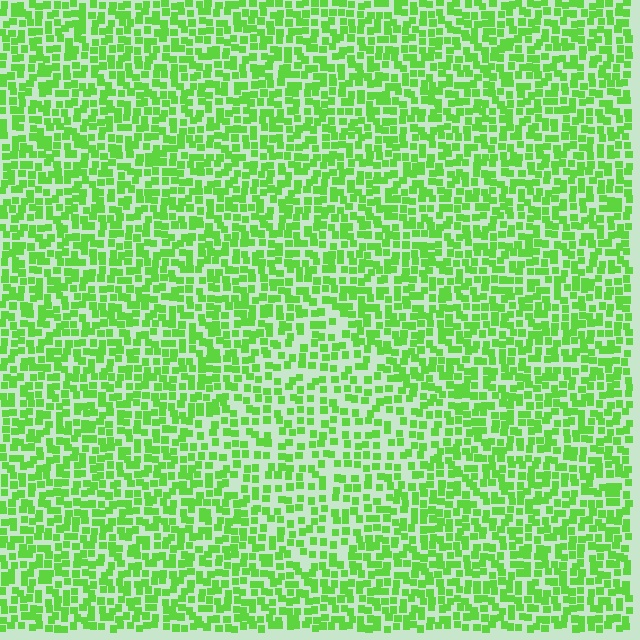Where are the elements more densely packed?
The elements are more densely packed outside the diamond boundary.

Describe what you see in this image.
The image contains small lime elements arranged at two different densities. A diamond-shaped region is visible where the elements are less densely packed than the surrounding area.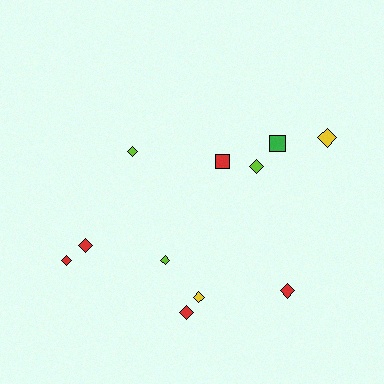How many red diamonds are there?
There are 4 red diamonds.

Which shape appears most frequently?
Diamond, with 9 objects.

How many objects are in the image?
There are 11 objects.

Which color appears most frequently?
Red, with 5 objects.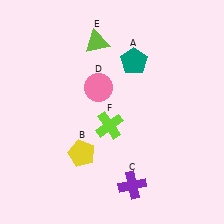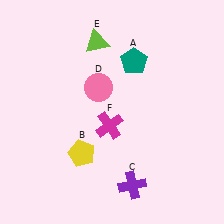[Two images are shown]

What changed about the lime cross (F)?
In Image 1, F is lime. In Image 2, it changed to magenta.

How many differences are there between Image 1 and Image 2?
There is 1 difference between the two images.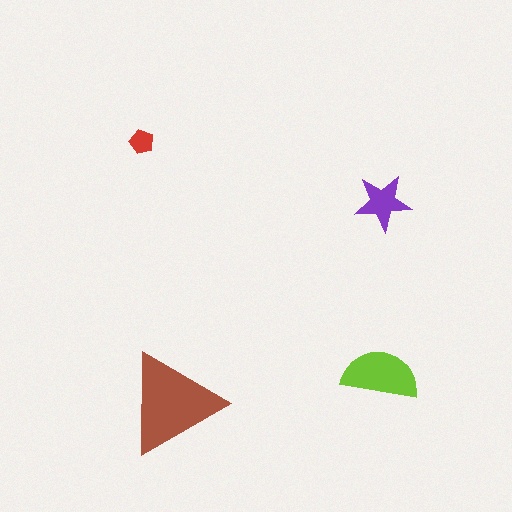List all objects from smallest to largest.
The red pentagon, the purple star, the lime semicircle, the brown triangle.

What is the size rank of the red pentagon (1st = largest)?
4th.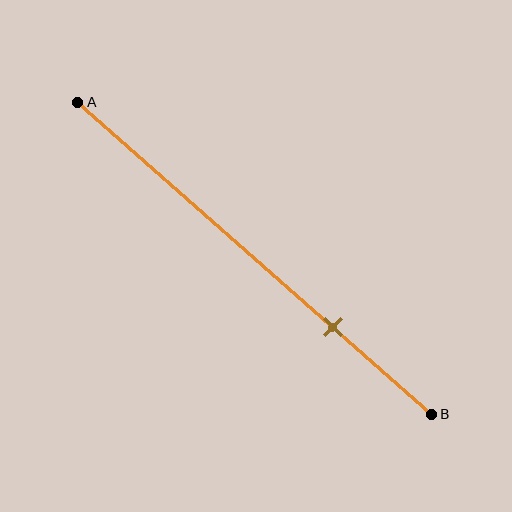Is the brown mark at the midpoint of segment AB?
No, the mark is at about 70% from A, not at the 50% midpoint.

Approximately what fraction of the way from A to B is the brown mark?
The brown mark is approximately 70% of the way from A to B.